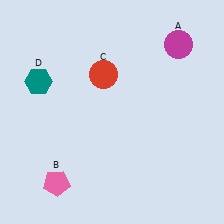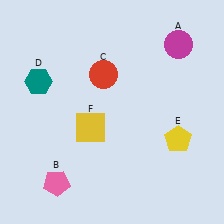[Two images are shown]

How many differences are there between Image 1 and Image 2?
There are 2 differences between the two images.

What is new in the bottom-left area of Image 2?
A yellow square (F) was added in the bottom-left area of Image 2.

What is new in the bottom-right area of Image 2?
A yellow pentagon (E) was added in the bottom-right area of Image 2.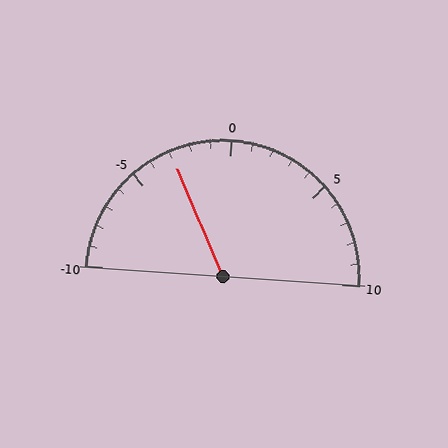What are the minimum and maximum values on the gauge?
The gauge ranges from -10 to 10.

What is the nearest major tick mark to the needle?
The nearest major tick mark is -5.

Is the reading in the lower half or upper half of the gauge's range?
The reading is in the lower half of the range (-10 to 10).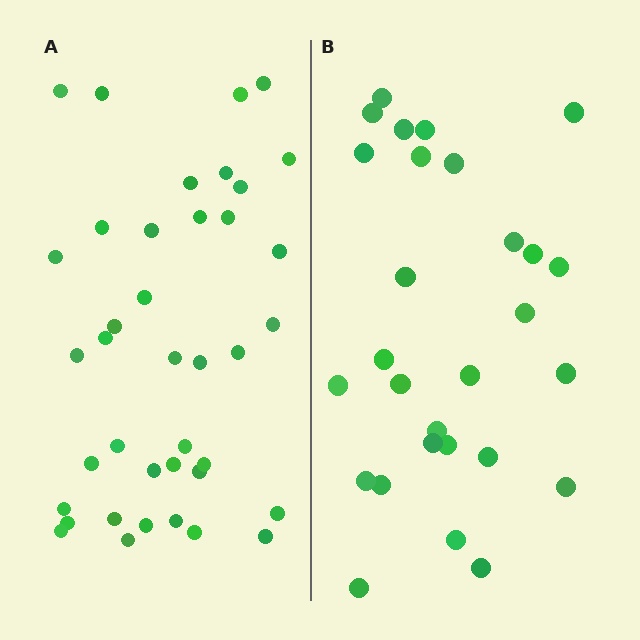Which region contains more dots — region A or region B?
Region A (the left region) has more dots.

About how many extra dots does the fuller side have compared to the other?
Region A has roughly 12 or so more dots than region B.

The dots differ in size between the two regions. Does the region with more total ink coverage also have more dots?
No. Region B has more total ink coverage because its dots are larger, but region A actually contains more individual dots. Total area can be misleading — the number of items is what matters here.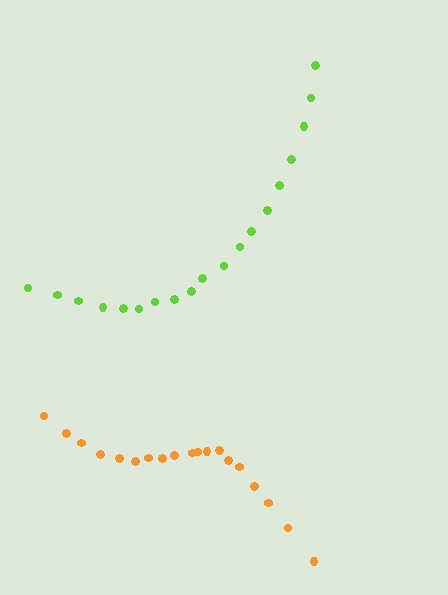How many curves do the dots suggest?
There are 2 distinct paths.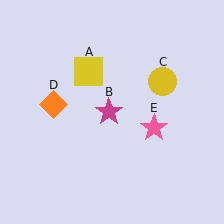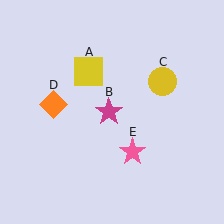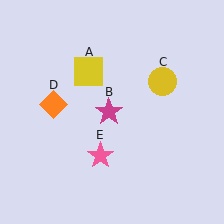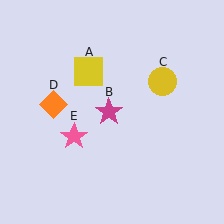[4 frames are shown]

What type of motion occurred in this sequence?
The pink star (object E) rotated clockwise around the center of the scene.